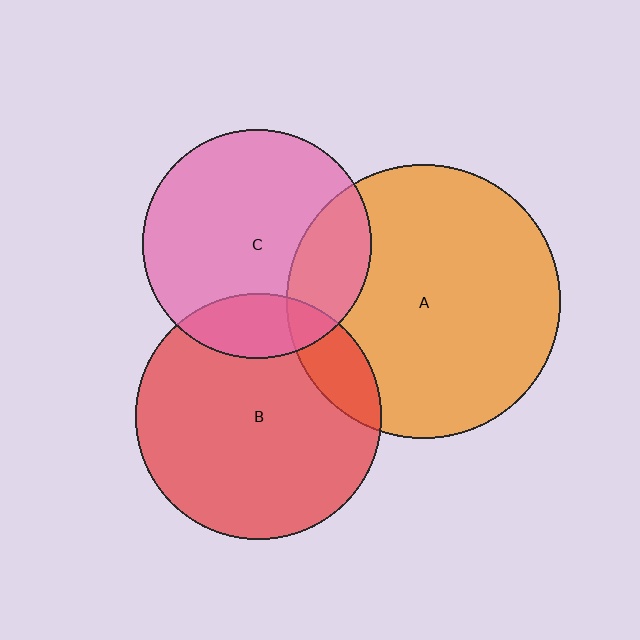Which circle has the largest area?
Circle A (orange).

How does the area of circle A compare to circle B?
Approximately 1.3 times.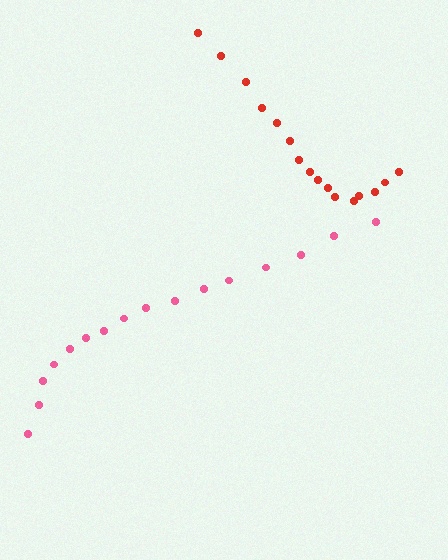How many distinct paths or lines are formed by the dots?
There are 2 distinct paths.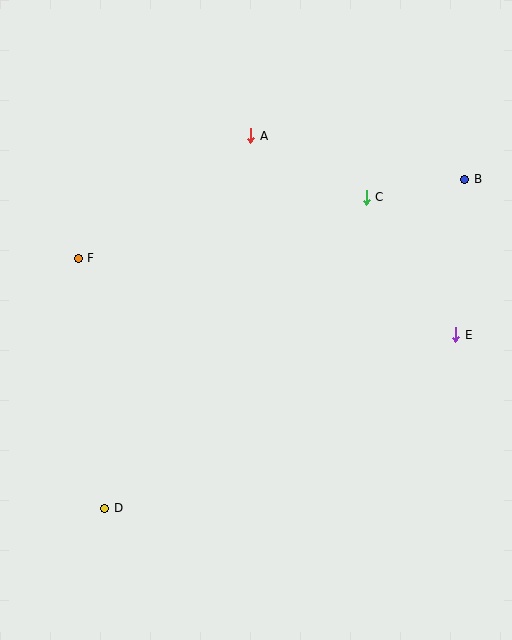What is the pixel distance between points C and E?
The distance between C and E is 164 pixels.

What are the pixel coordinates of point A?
Point A is at (251, 136).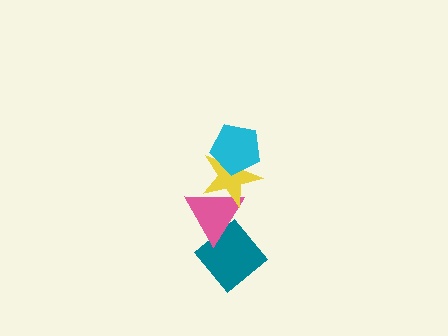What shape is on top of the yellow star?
The cyan pentagon is on top of the yellow star.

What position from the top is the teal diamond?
The teal diamond is 4th from the top.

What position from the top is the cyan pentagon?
The cyan pentagon is 1st from the top.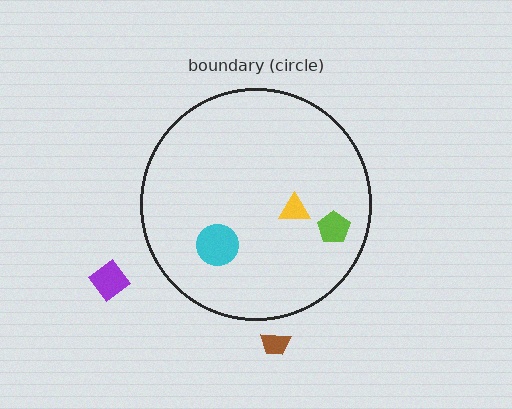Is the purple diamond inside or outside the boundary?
Outside.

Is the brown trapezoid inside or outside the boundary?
Outside.